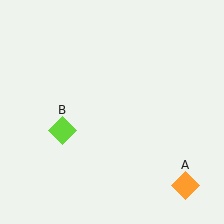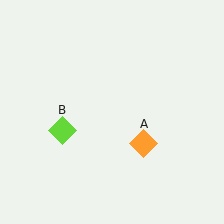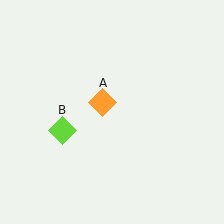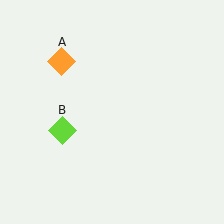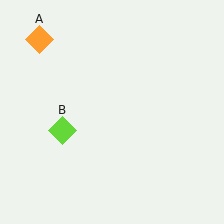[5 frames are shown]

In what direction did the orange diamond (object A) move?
The orange diamond (object A) moved up and to the left.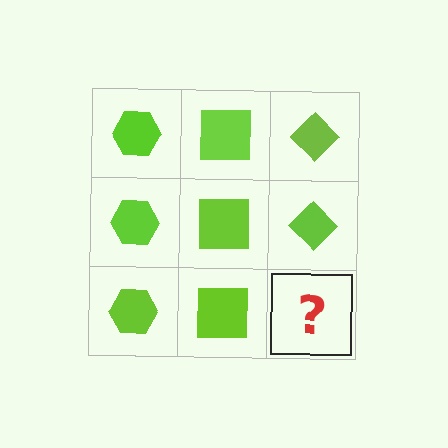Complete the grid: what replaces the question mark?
The question mark should be replaced with a lime diamond.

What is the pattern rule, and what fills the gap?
The rule is that each column has a consistent shape. The gap should be filled with a lime diamond.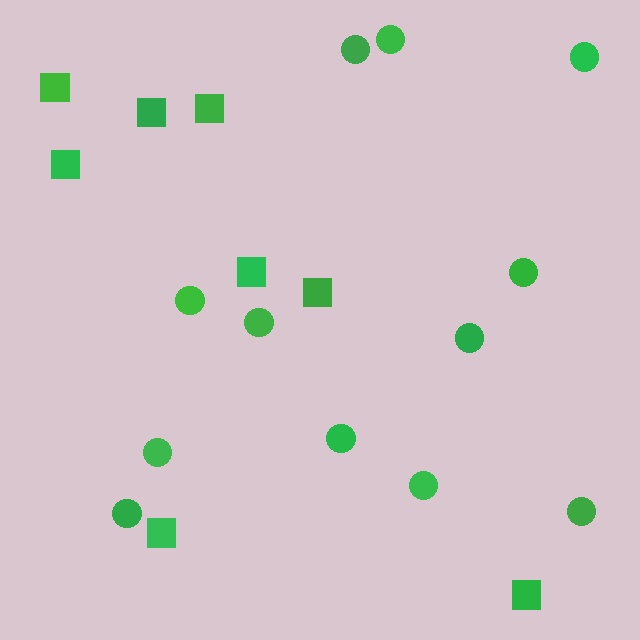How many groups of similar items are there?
There are 2 groups: one group of circles (12) and one group of squares (8).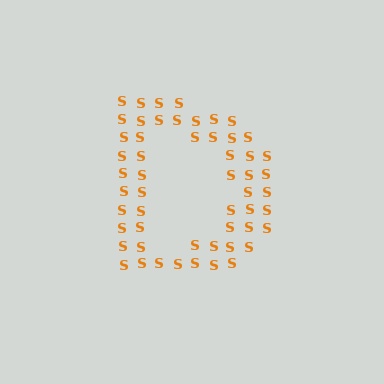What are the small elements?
The small elements are letter S's.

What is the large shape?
The large shape is the letter D.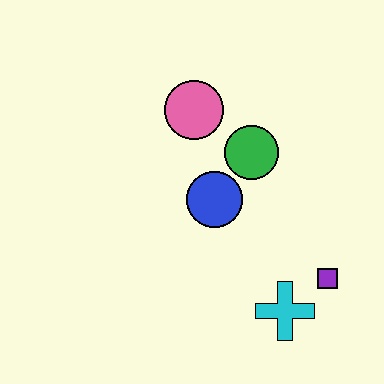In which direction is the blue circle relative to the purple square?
The blue circle is to the left of the purple square.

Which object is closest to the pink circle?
The green circle is closest to the pink circle.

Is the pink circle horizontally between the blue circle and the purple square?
No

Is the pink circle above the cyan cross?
Yes